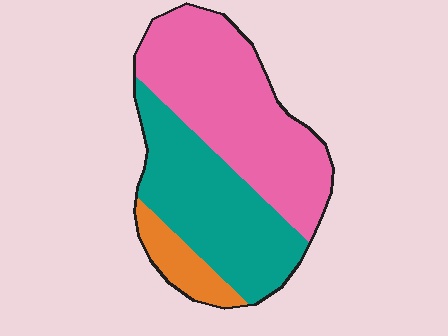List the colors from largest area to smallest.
From largest to smallest: pink, teal, orange.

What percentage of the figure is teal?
Teal takes up about two fifths (2/5) of the figure.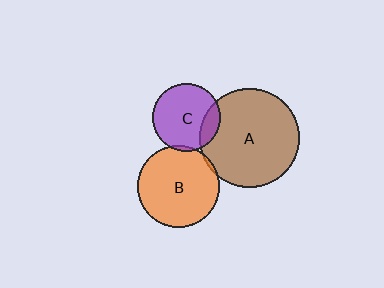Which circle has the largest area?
Circle A (brown).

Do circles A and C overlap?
Yes.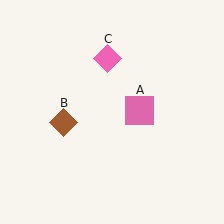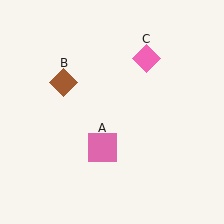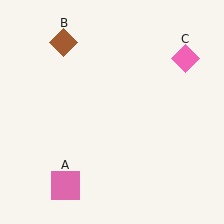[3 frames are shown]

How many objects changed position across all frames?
3 objects changed position: pink square (object A), brown diamond (object B), pink diamond (object C).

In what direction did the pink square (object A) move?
The pink square (object A) moved down and to the left.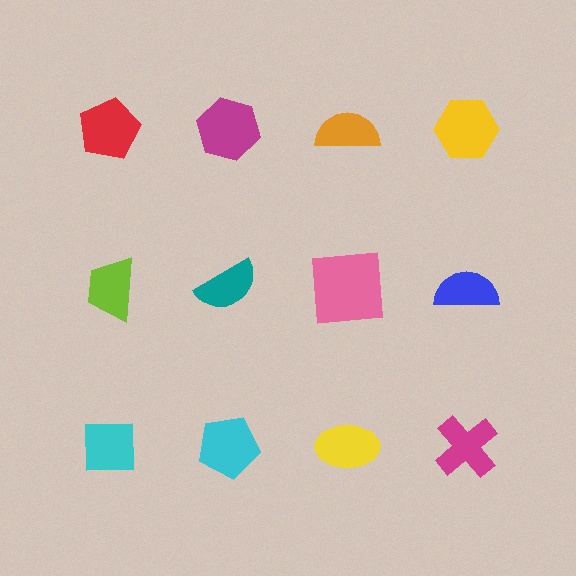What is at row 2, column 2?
A teal semicircle.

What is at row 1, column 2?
A magenta hexagon.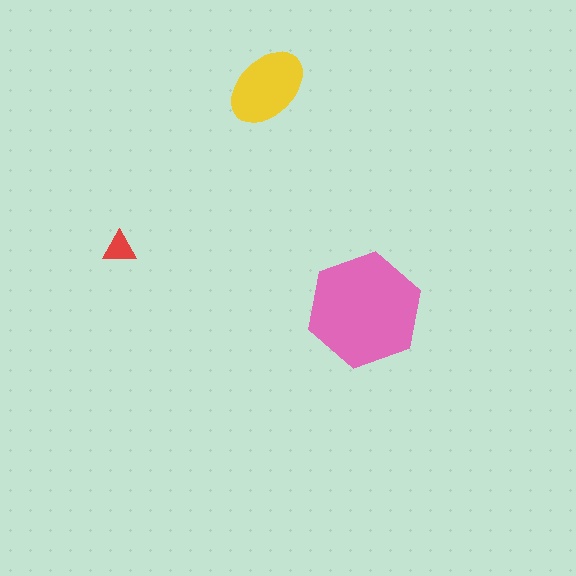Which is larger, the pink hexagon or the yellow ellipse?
The pink hexagon.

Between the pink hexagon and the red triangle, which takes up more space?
The pink hexagon.